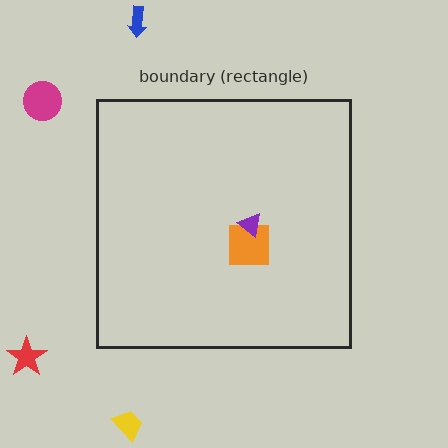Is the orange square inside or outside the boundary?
Inside.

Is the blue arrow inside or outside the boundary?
Outside.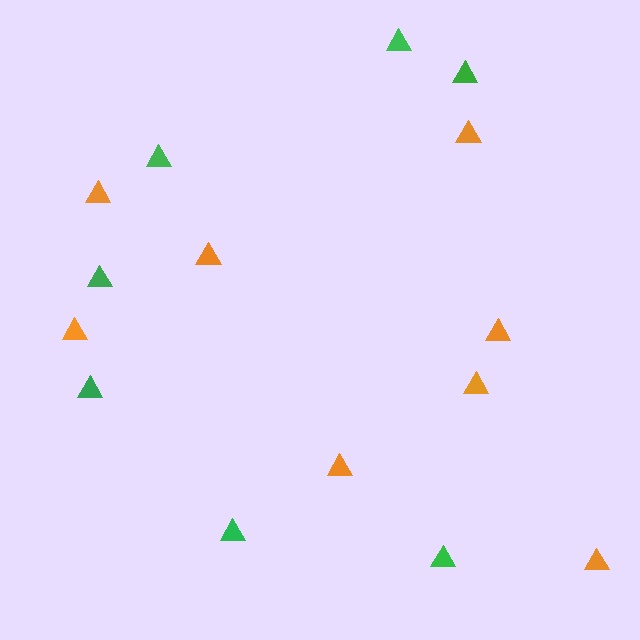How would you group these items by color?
There are 2 groups: one group of green triangles (7) and one group of orange triangles (8).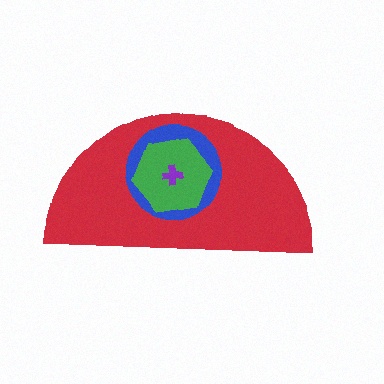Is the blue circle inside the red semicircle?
Yes.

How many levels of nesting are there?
4.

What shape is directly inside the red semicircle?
The blue circle.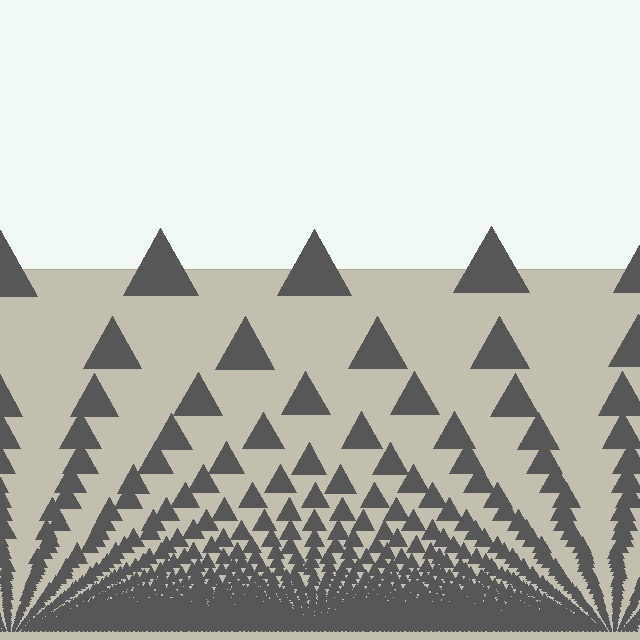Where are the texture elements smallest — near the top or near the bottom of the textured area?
Near the bottom.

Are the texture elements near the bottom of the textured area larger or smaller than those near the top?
Smaller. The gradient is inverted — elements near the bottom are smaller and denser.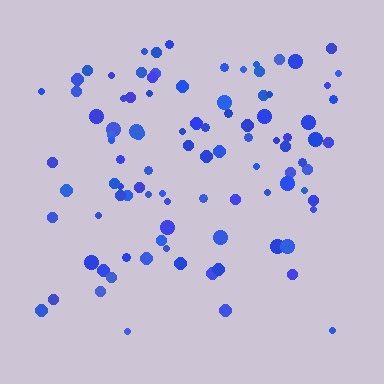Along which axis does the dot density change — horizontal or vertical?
Vertical.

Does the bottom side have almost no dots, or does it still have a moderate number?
Still a moderate number, just noticeably fewer than the top.